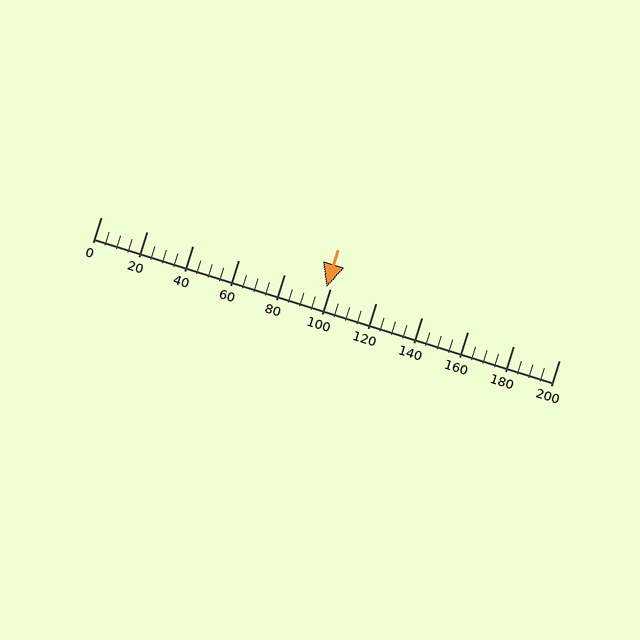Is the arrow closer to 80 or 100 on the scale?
The arrow is closer to 100.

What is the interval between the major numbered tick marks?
The major tick marks are spaced 20 units apart.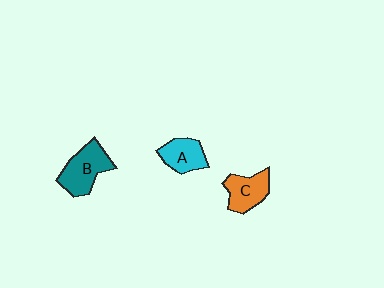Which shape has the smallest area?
Shape A (cyan).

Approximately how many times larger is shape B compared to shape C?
Approximately 1.3 times.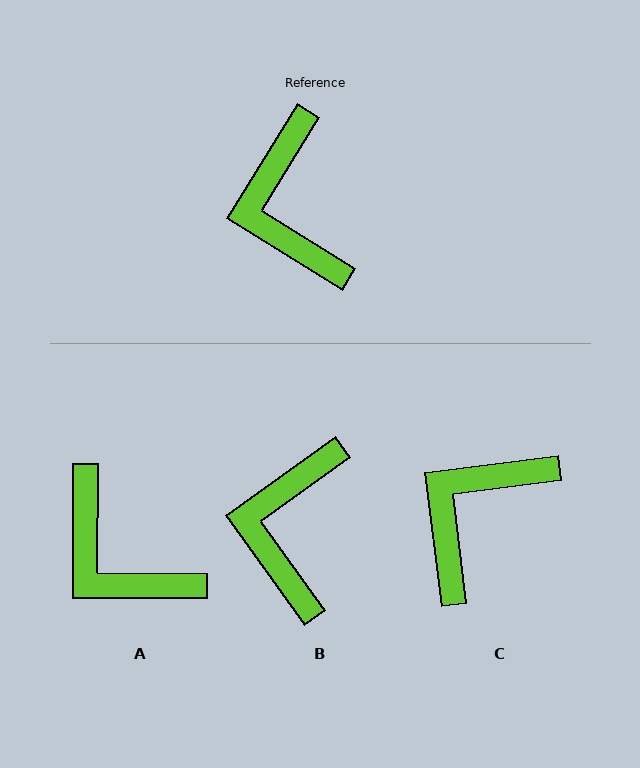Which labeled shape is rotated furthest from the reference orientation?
C, about 51 degrees away.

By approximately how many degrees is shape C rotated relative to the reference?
Approximately 51 degrees clockwise.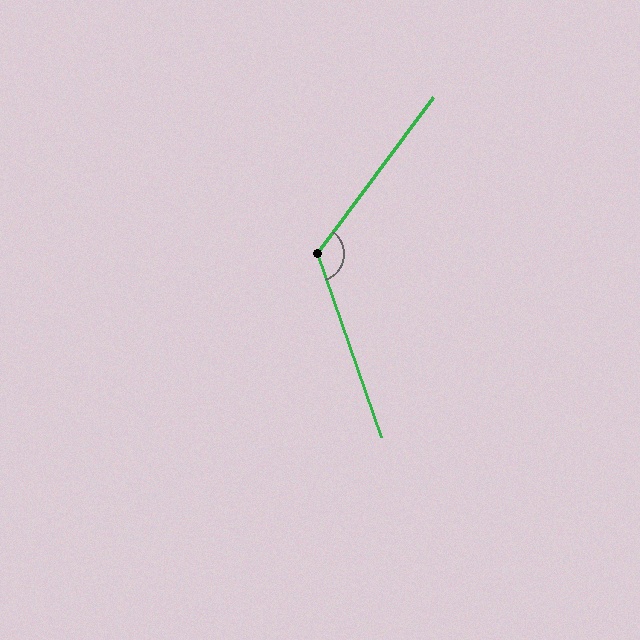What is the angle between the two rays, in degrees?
Approximately 124 degrees.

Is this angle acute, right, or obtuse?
It is obtuse.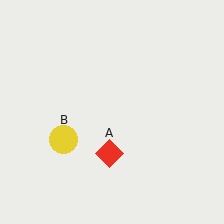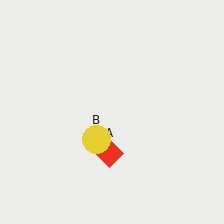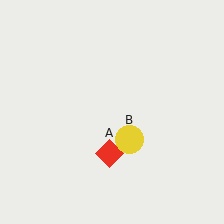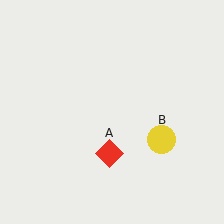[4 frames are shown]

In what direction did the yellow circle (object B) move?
The yellow circle (object B) moved right.